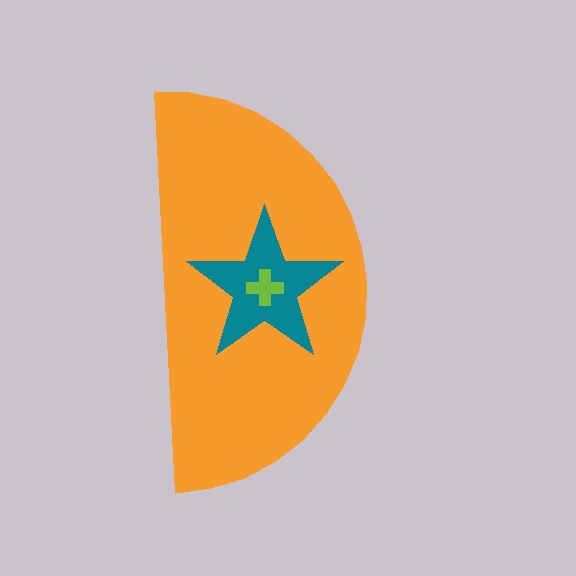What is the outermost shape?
The orange semicircle.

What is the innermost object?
The lime cross.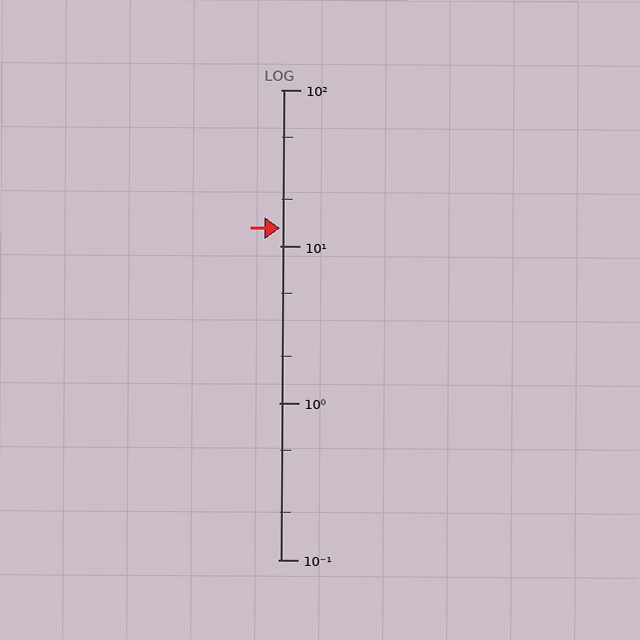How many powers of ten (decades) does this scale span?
The scale spans 3 decades, from 0.1 to 100.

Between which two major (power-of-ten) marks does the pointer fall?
The pointer is between 10 and 100.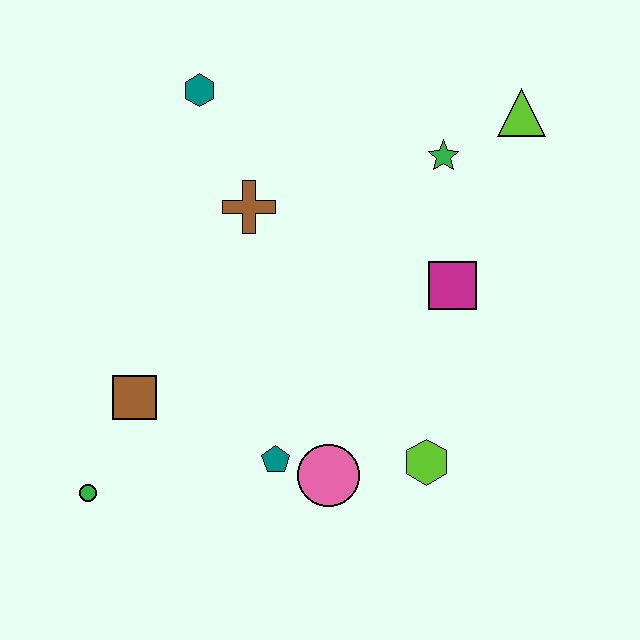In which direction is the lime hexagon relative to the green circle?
The lime hexagon is to the right of the green circle.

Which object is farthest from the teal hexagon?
The lime hexagon is farthest from the teal hexagon.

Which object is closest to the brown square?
The green circle is closest to the brown square.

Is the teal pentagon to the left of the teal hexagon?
No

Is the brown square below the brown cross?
Yes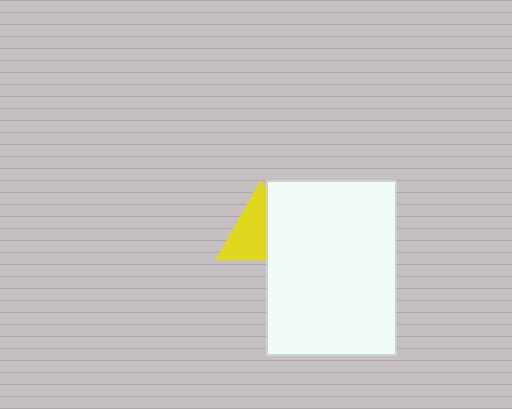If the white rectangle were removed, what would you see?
You would see the complete yellow triangle.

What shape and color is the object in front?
The object in front is a white rectangle.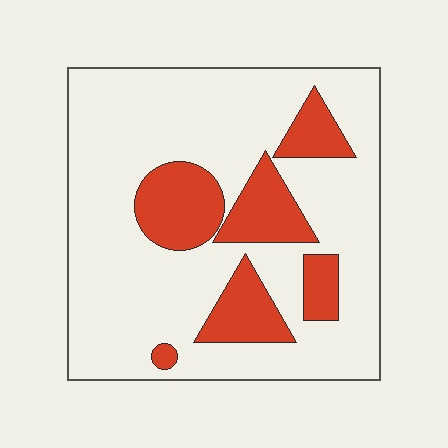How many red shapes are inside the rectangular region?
6.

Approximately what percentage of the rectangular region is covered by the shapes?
Approximately 25%.